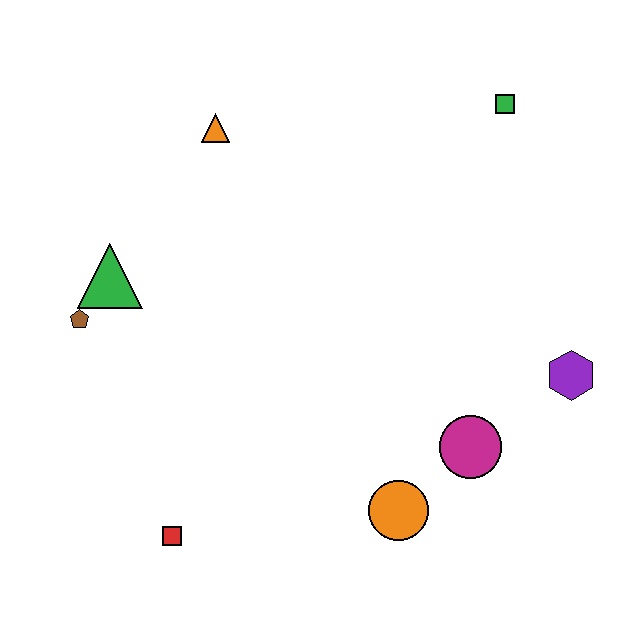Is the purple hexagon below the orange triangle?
Yes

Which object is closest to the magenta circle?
The orange circle is closest to the magenta circle.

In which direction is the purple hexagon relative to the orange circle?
The purple hexagon is to the right of the orange circle.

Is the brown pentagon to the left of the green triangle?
Yes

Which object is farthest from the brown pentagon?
The purple hexagon is farthest from the brown pentagon.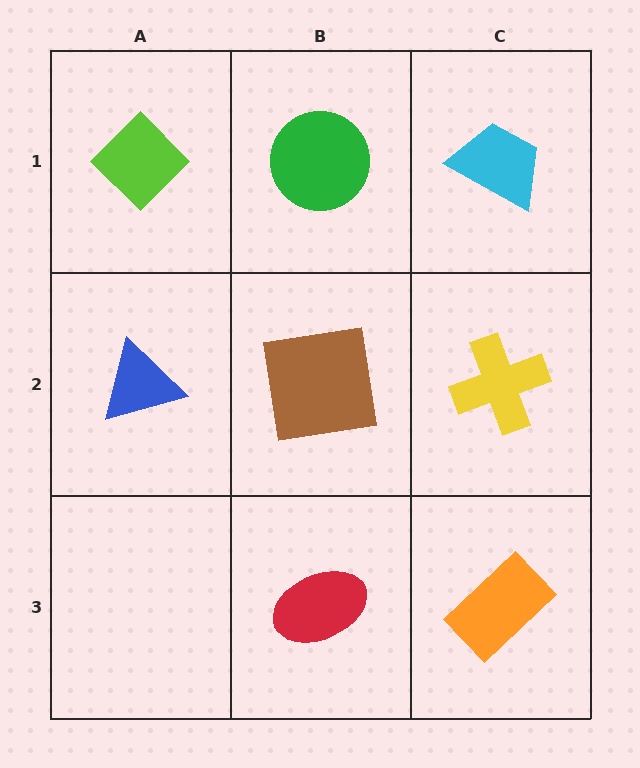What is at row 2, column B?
A brown square.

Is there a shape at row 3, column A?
No, that cell is empty.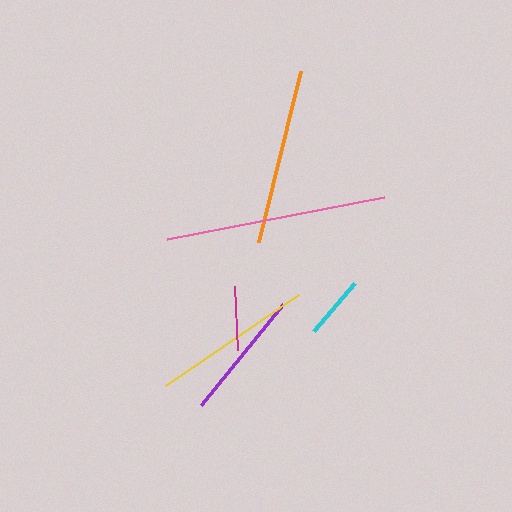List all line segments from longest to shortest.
From longest to shortest: pink, orange, yellow, purple, cyan, magenta.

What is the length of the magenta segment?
The magenta segment is approximately 63 pixels long.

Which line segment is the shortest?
The magenta line is the shortest at approximately 63 pixels.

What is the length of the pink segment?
The pink segment is approximately 221 pixels long.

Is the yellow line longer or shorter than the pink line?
The pink line is longer than the yellow line.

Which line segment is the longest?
The pink line is the longest at approximately 221 pixels.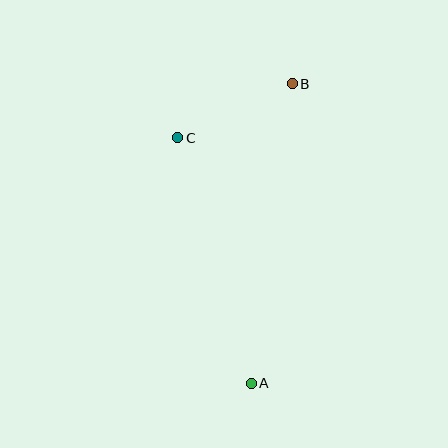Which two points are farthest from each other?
Points A and B are farthest from each other.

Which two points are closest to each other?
Points B and C are closest to each other.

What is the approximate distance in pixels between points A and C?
The distance between A and C is approximately 256 pixels.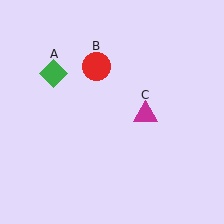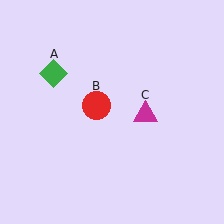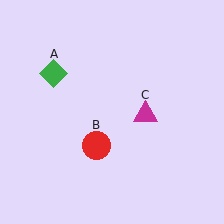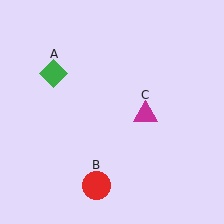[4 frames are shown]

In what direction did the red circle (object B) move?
The red circle (object B) moved down.